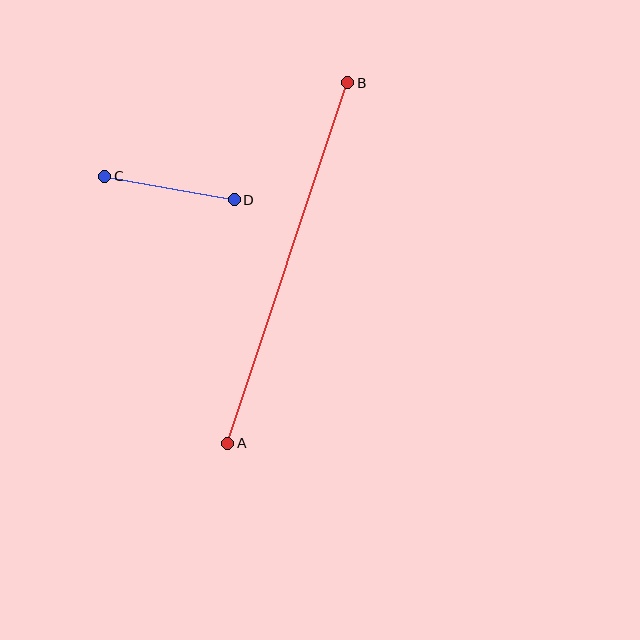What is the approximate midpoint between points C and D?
The midpoint is at approximately (169, 188) pixels.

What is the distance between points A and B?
The distance is approximately 380 pixels.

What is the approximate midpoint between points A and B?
The midpoint is at approximately (288, 263) pixels.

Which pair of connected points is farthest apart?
Points A and B are farthest apart.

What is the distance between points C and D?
The distance is approximately 132 pixels.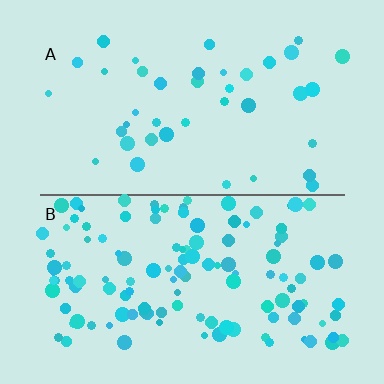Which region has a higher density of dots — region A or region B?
B (the bottom).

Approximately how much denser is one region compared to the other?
Approximately 3.1× — region B over region A.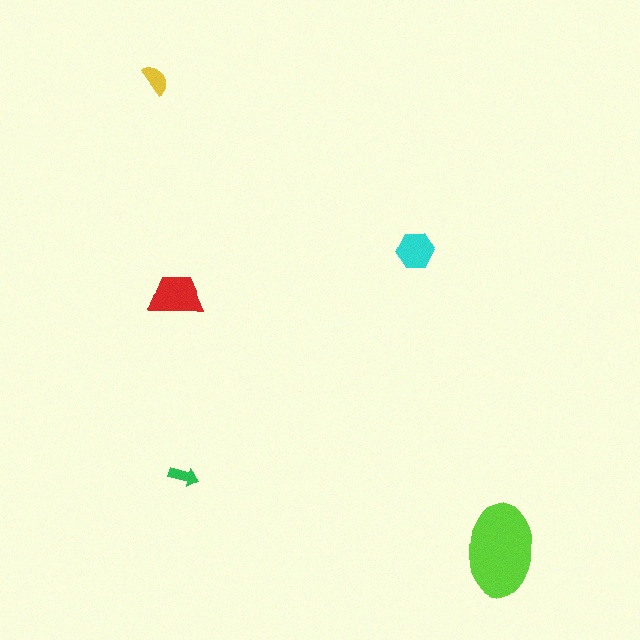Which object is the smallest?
The green arrow.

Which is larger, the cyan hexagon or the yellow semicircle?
The cyan hexagon.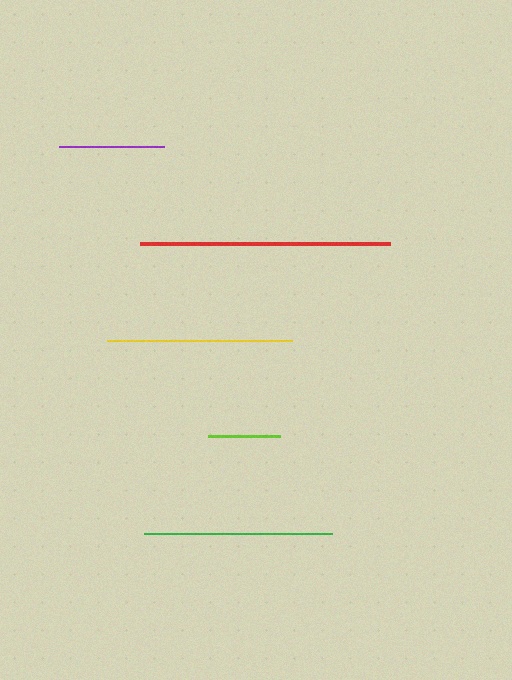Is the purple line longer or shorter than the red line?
The red line is longer than the purple line.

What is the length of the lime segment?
The lime segment is approximately 72 pixels long.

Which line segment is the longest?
The red line is the longest at approximately 250 pixels.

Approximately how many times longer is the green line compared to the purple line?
The green line is approximately 1.8 times the length of the purple line.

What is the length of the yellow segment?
The yellow segment is approximately 185 pixels long.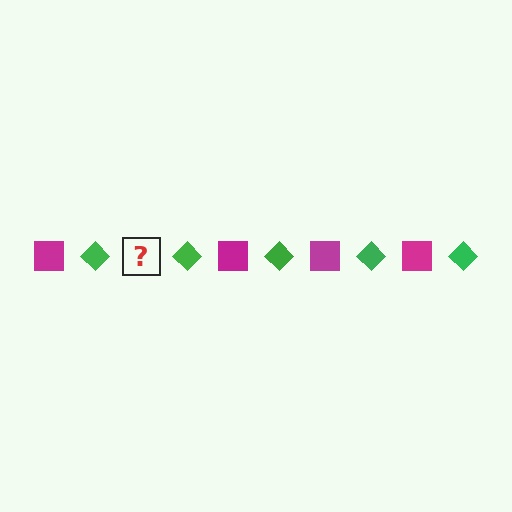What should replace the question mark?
The question mark should be replaced with a magenta square.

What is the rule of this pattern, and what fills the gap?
The rule is that the pattern alternates between magenta square and green diamond. The gap should be filled with a magenta square.